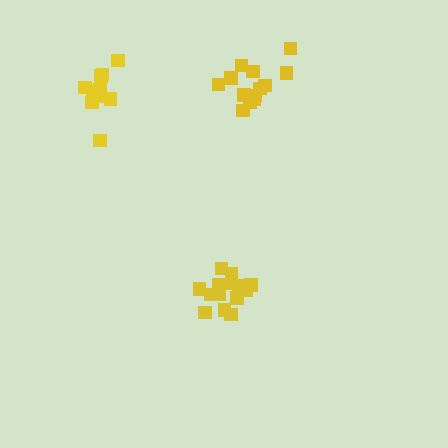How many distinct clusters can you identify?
There are 3 distinct clusters.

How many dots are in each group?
Group 1: 14 dots, Group 2: 13 dots, Group 3: 10 dots (37 total).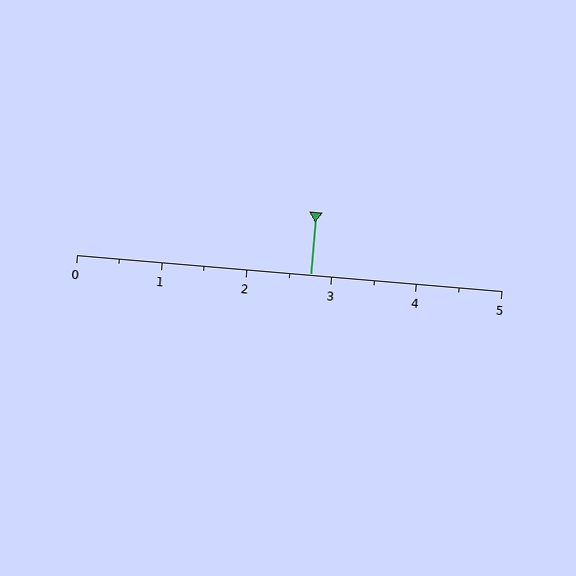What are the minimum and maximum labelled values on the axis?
The axis runs from 0 to 5.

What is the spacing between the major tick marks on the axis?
The major ticks are spaced 1 apart.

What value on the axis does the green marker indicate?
The marker indicates approximately 2.8.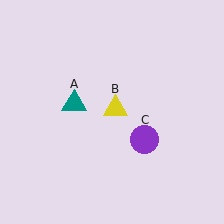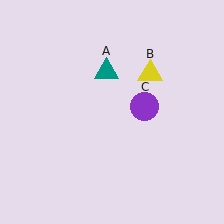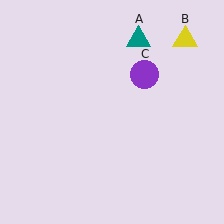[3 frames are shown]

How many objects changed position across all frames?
3 objects changed position: teal triangle (object A), yellow triangle (object B), purple circle (object C).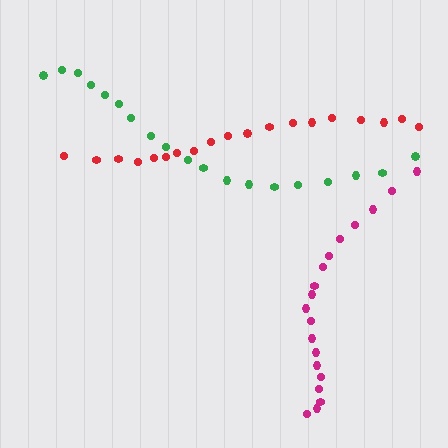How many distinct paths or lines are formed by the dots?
There are 3 distinct paths.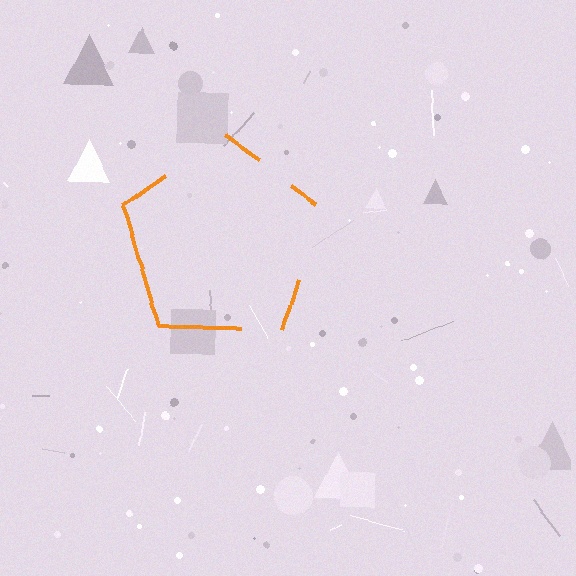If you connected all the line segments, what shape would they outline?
They would outline a pentagon.